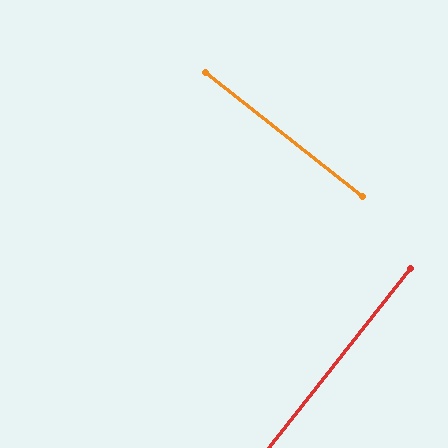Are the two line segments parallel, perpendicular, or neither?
Perpendicular — they meet at approximately 90°.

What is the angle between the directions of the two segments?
Approximately 90 degrees.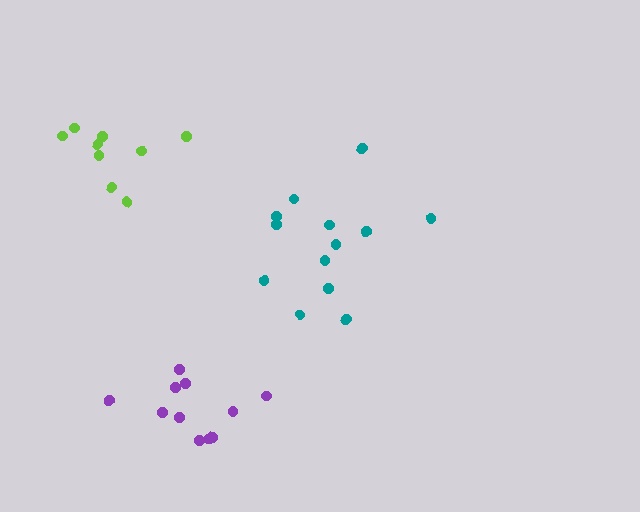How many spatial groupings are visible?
There are 3 spatial groupings.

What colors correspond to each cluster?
The clusters are colored: teal, lime, purple.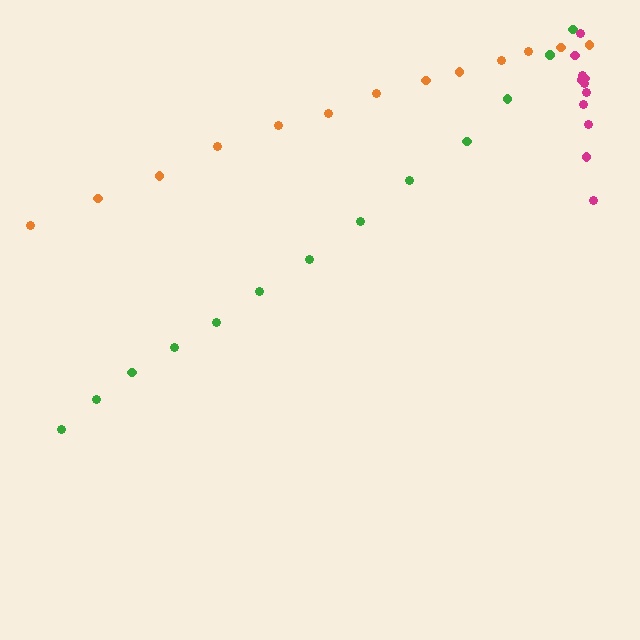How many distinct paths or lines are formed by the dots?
There are 3 distinct paths.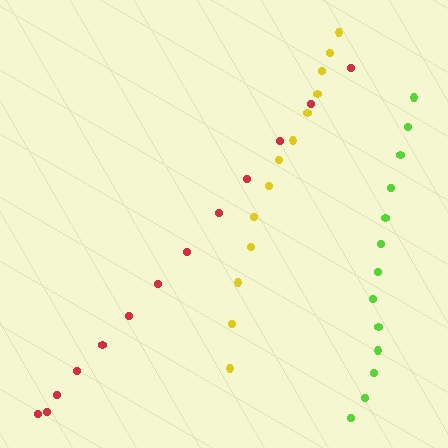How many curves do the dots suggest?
There are 3 distinct paths.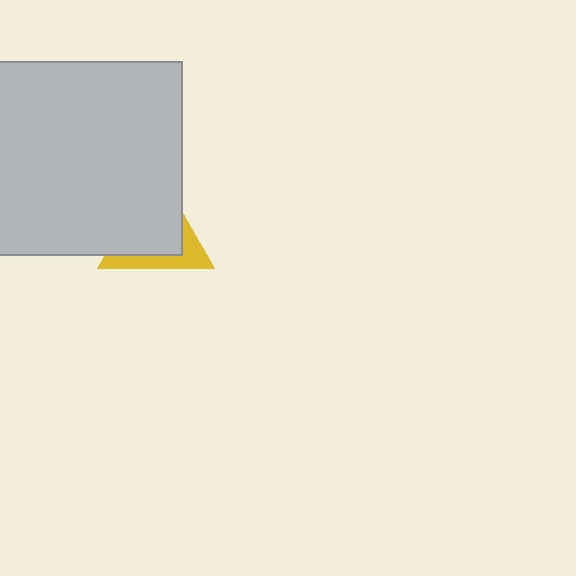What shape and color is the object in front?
The object in front is a light gray square.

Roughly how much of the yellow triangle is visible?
A small part of it is visible (roughly 34%).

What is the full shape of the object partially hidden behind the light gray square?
The partially hidden object is a yellow triangle.